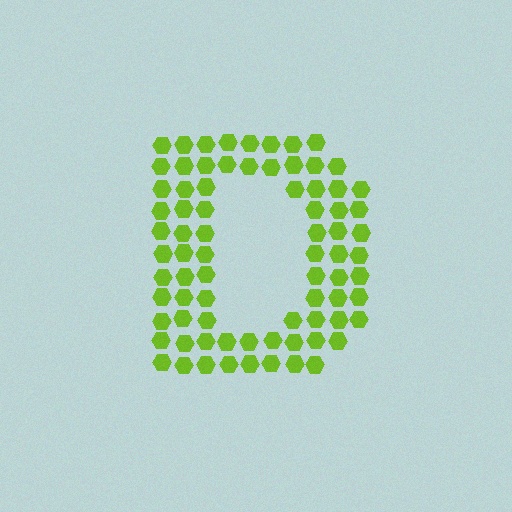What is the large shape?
The large shape is the letter D.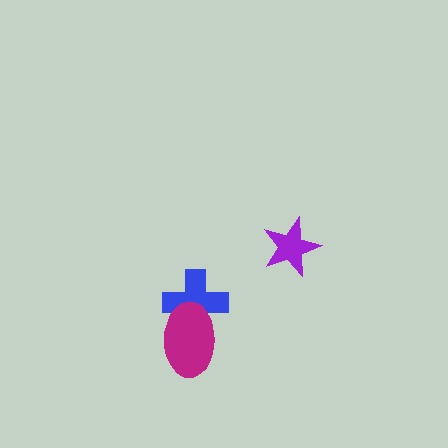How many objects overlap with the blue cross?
1 object overlaps with the blue cross.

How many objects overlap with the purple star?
0 objects overlap with the purple star.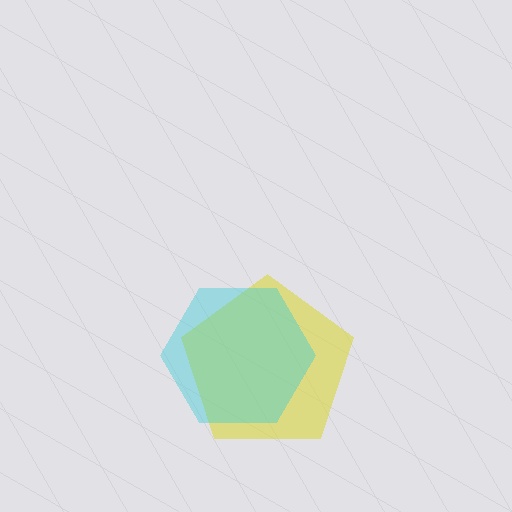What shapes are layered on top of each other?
The layered shapes are: a yellow pentagon, a cyan hexagon.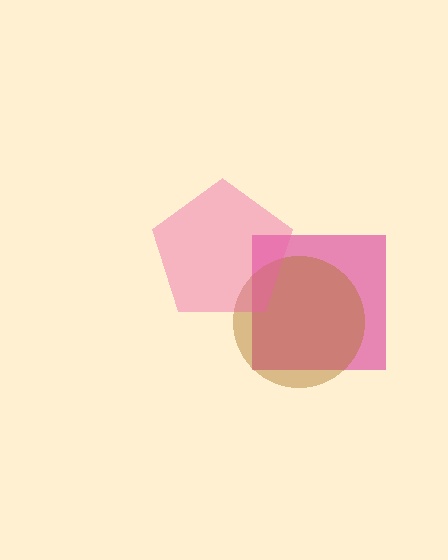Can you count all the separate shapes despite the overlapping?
Yes, there are 3 separate shapes.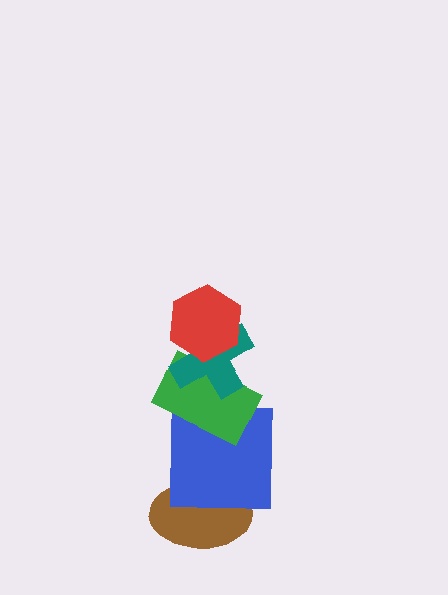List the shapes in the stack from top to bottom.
From top to bottom: the red hexagon, the teal cross, the green rectangle, the blue square, the brown ellipse.